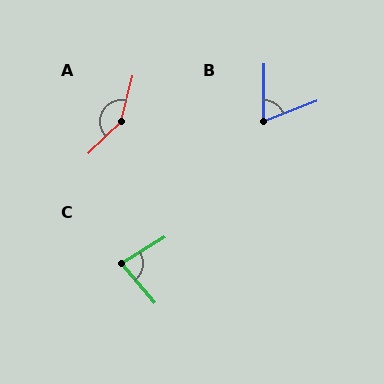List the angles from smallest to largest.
B (68°), C (81°), A (149°).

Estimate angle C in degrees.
Approximately 81 degrees.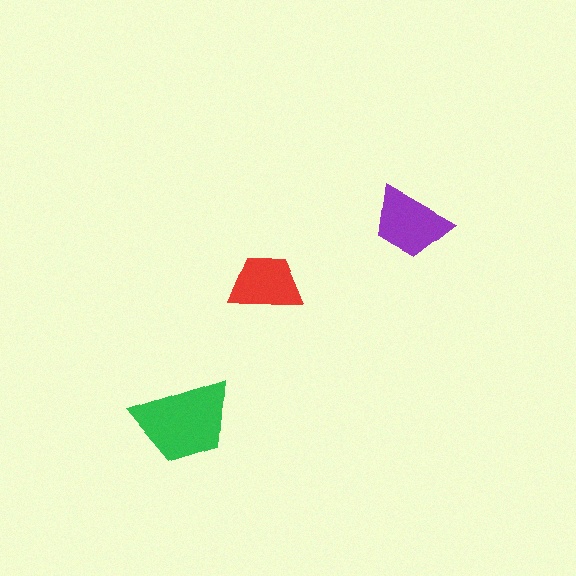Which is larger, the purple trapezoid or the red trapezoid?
The purple one.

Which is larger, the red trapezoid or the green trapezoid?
The green one.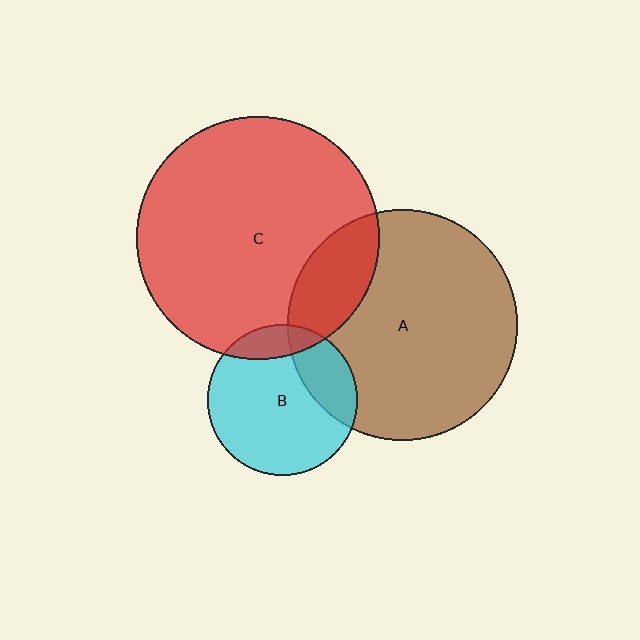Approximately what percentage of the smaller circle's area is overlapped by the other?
Approximately 20%.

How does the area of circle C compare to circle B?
Approximately 2.6 times.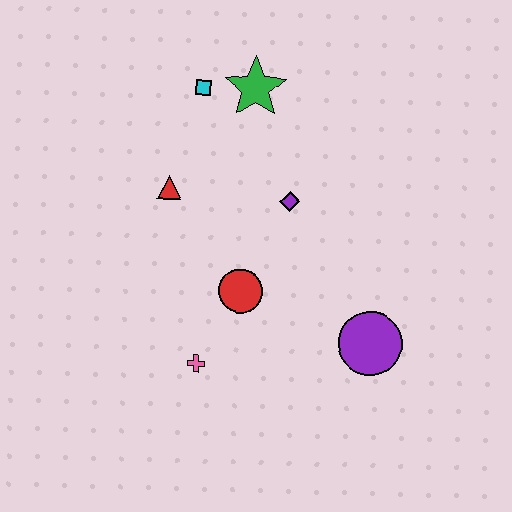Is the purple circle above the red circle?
No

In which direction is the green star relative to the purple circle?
The green star is above the purple circle.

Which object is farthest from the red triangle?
The purple circle is farthest from the red triangle.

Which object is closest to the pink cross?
The red circle is closest to the pink cross.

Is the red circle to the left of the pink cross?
No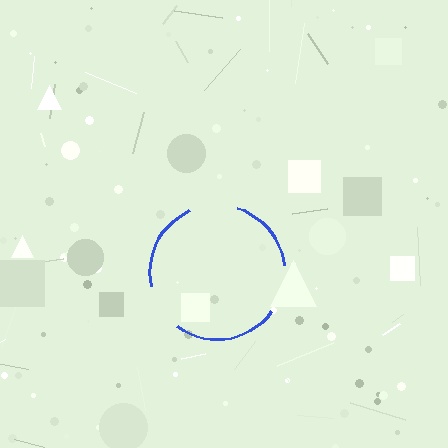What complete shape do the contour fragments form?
The contour fragments form a circle.